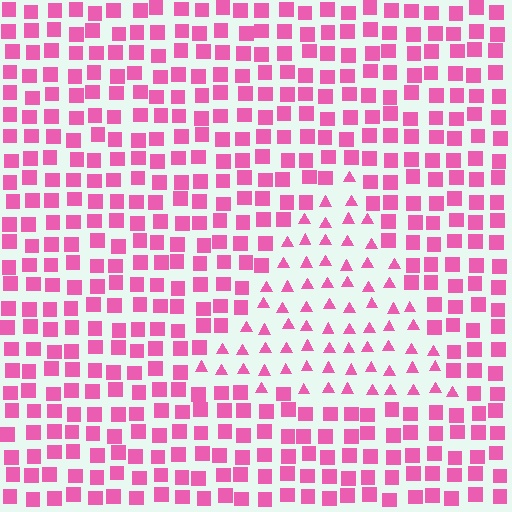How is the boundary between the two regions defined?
The boundary is defined by a change in element shape: triangles inside vs. squares outside. All elements share the same color and spacing.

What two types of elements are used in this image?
The image uses triangles inside the triangle region and squares outside it.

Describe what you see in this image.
The image is filled with small pink elements arranged in a uniform grid. A triangle-shaped region contains triangles, while the surrounding area contains squares. The boundary is defined purely by the change in element shape.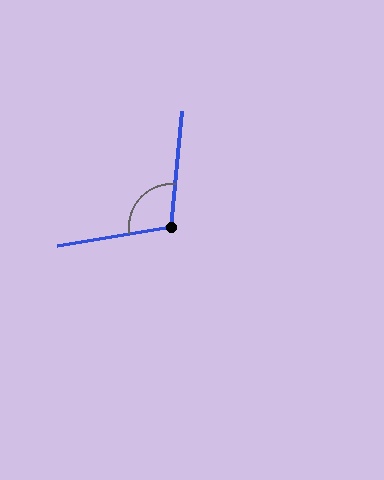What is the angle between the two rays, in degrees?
Approximately 105 degrees.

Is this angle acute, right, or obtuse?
It is obtuse.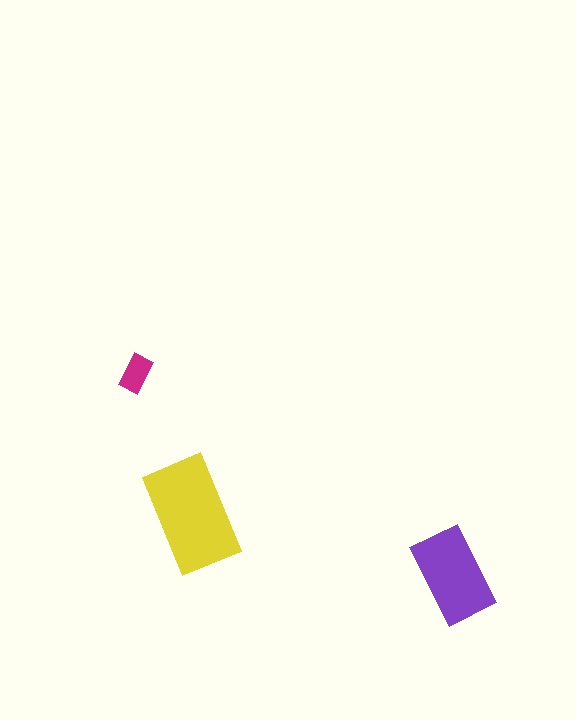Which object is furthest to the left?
The magenta rectangle is leftmost.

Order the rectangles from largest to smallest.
the yellow one, the purple one, the magenta one.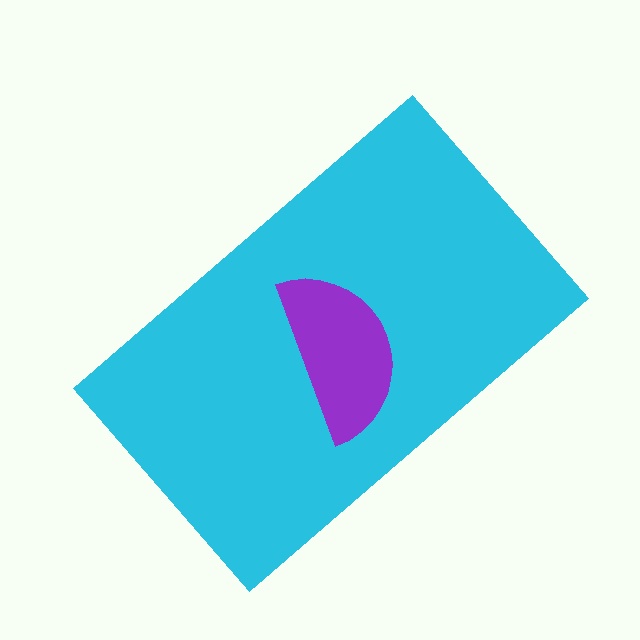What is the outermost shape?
The cyan rectangle.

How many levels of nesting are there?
2.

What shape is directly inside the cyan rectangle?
The purple semicircle.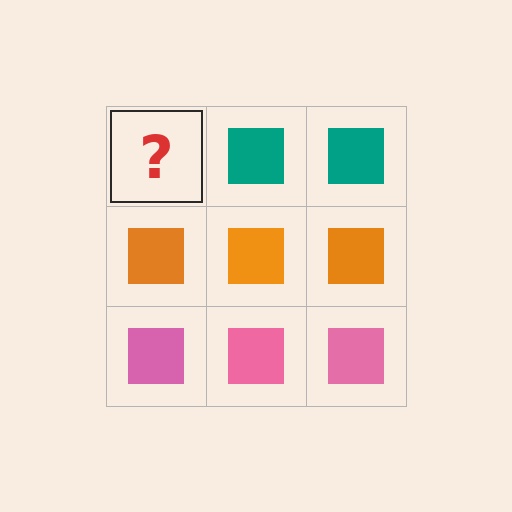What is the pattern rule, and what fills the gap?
The rule is that each row has a consistent color. The gap should be filled with a teal square.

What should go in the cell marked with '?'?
The missing cell should contain a teal square.